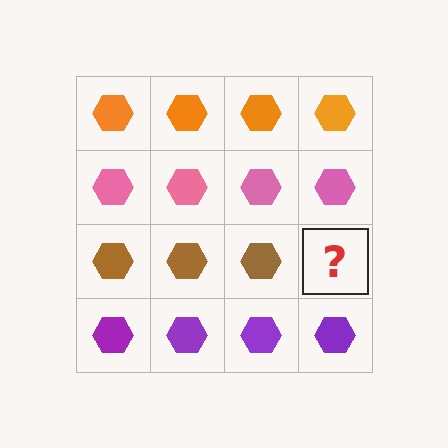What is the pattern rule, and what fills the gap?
The rule is that each row has a consistent color. The gap should be filled with a brown hexagon.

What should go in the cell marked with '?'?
The missing cell should contain a brown hexagon.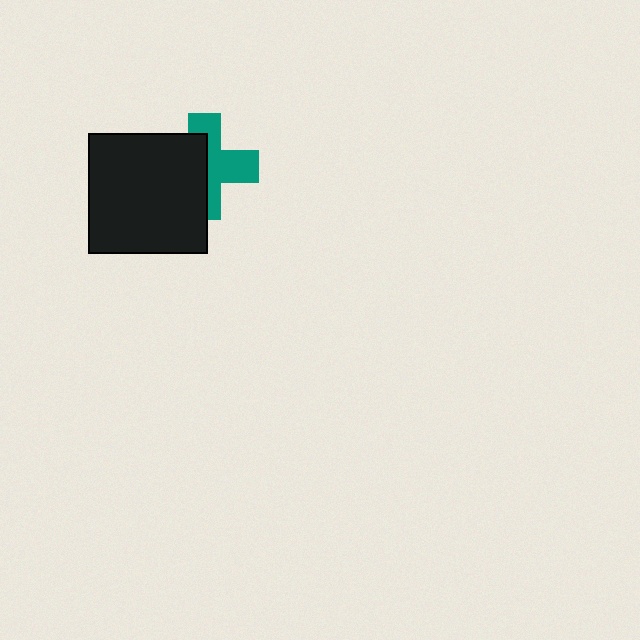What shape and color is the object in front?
The object in front is a black square.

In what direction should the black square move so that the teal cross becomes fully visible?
The black square should move left. That is the shortest direction to clear the overlap and leave the teal cross fully visible.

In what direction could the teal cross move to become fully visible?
The teal cross could move right. That would shift it out from behind the black square entirely.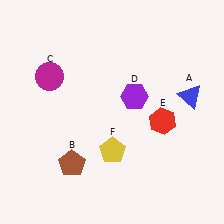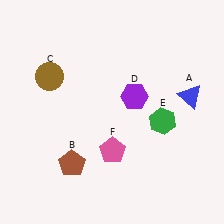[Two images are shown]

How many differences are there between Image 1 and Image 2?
There are 3 differences between the two images.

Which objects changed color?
C changed from magenta to brown. E changed from red to green. F changed from yellow to pink.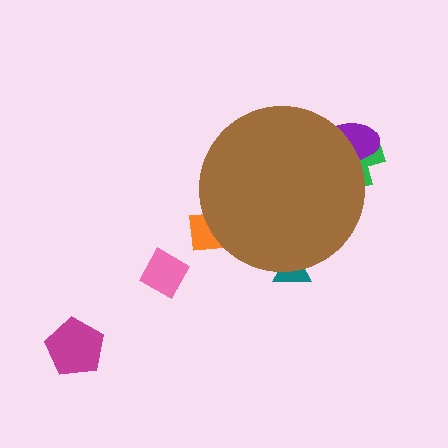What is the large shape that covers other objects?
A brown circle.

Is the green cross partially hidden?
Yes, the green cross is partially hidden behind the brown circle.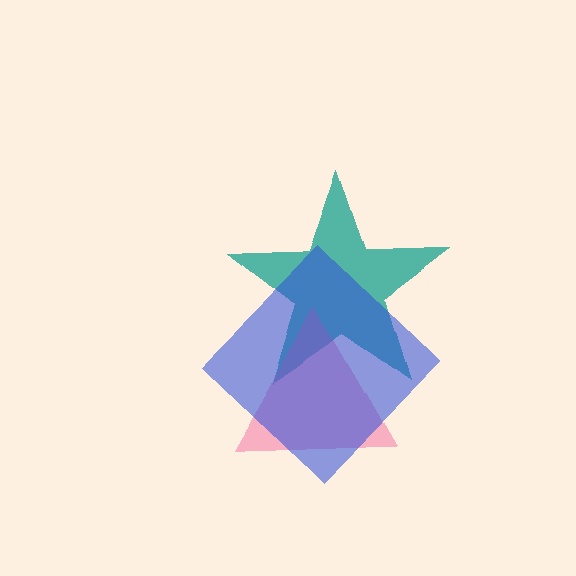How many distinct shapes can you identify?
There are 3 distinct shapes: a teal star, a pink triangle, a blue diamond.